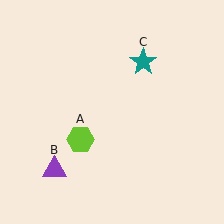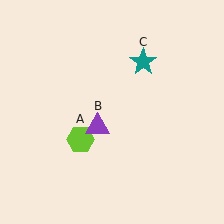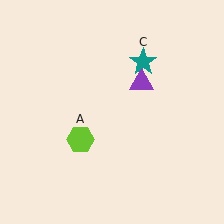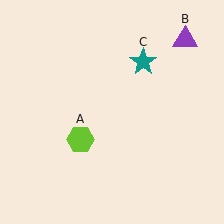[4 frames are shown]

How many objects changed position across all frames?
1 object changed position: purple triangle (object B).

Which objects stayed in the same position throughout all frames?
Lime hexagon (object A) and teal star (object C) remained stationary.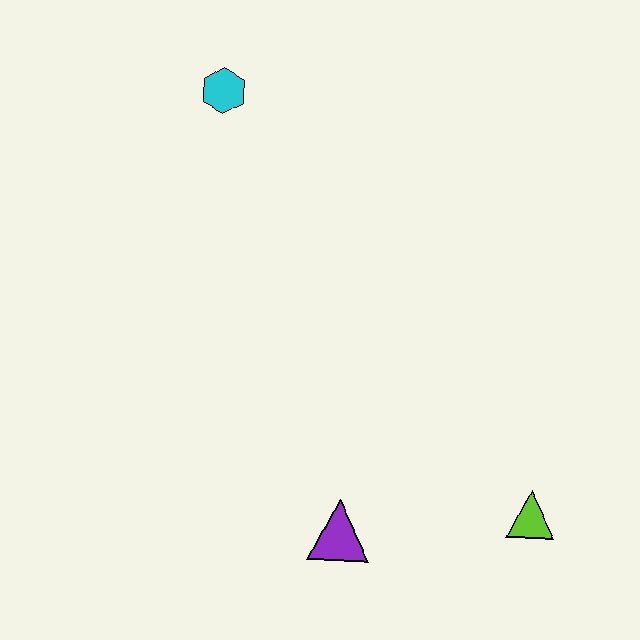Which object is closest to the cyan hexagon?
The purple triangle is closest to the cyan hexagon.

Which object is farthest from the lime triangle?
The cyan hexagon is farthest from the lime triangle.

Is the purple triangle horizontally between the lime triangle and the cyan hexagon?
Yes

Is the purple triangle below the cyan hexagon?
Yes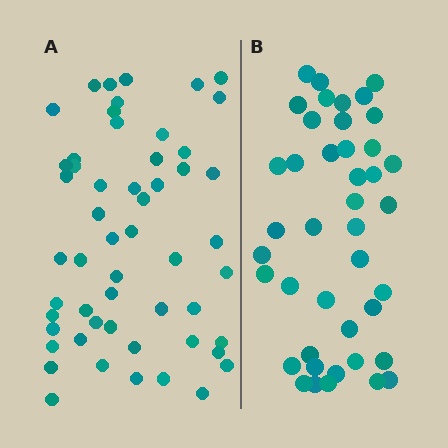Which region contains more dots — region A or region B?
Region A (the left region) has more dots.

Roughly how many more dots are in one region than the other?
Region A has roughly 12 or so more dots than region B.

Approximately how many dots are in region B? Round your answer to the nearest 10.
About 40 dots. (The exact count is 42, which rounds to 40.)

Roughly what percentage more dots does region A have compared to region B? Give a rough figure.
About 30% more.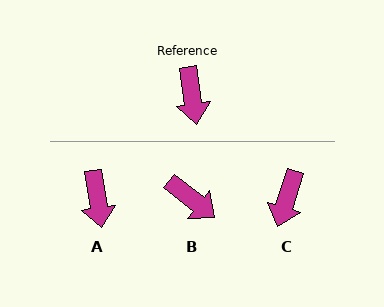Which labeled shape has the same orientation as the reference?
A.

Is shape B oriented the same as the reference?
No, it is off by about 43 degrees.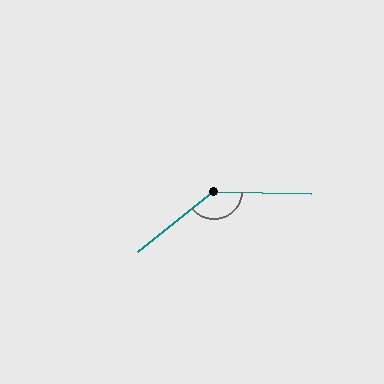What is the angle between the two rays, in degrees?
Approximately 140 degrees.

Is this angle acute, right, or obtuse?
It is obtuse.